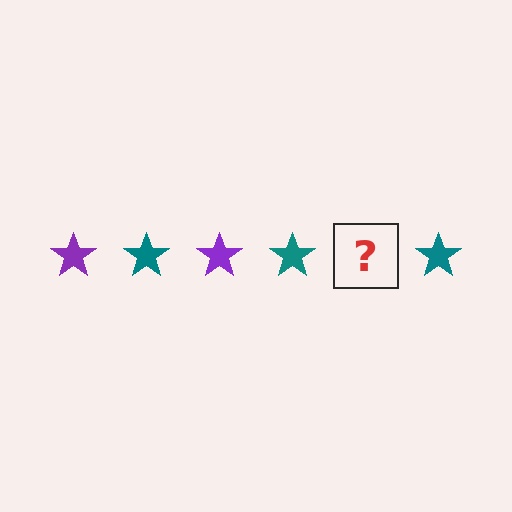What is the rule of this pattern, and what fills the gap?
The rule is that the pattern cycles through purple, teal stars. The gap should be filled with a purple star.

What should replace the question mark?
The question mark should be replaced with a purple star.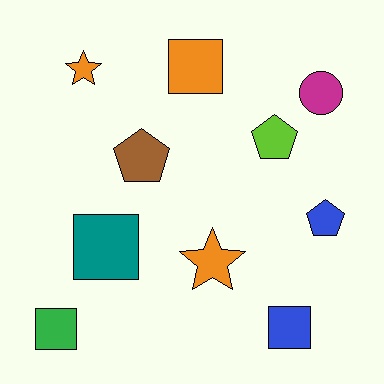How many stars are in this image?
There are 2 stars.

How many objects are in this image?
There are 10 objects.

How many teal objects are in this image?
There is 1 teal object.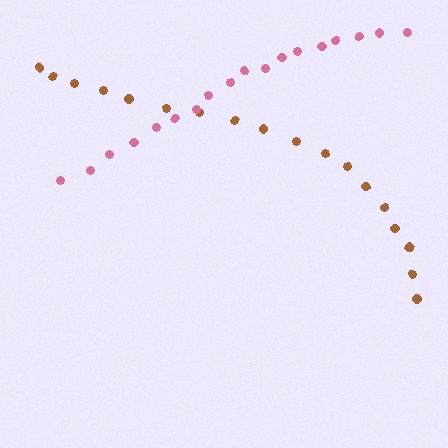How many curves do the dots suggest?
There are 2 distinct paths.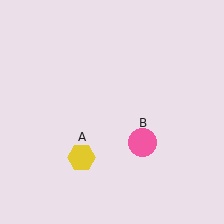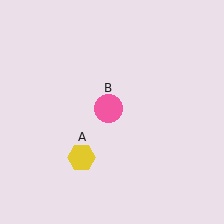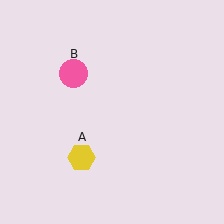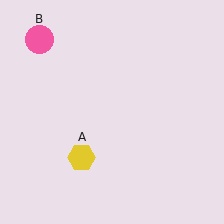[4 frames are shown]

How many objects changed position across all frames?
1 object changed position: pink circle (object B).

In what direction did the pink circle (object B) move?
The pink circle (object B) moved up and to the left.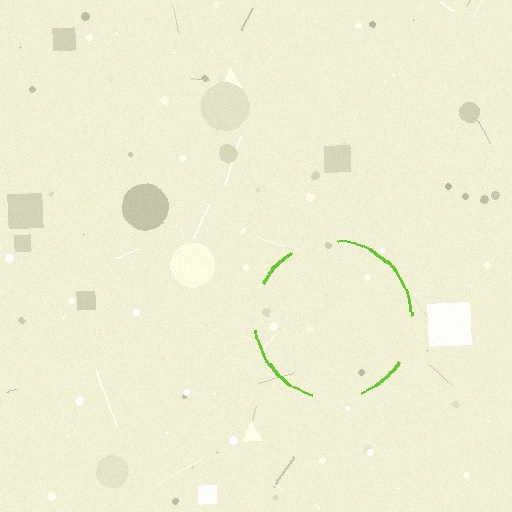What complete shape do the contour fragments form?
The contour fragments form a circle.